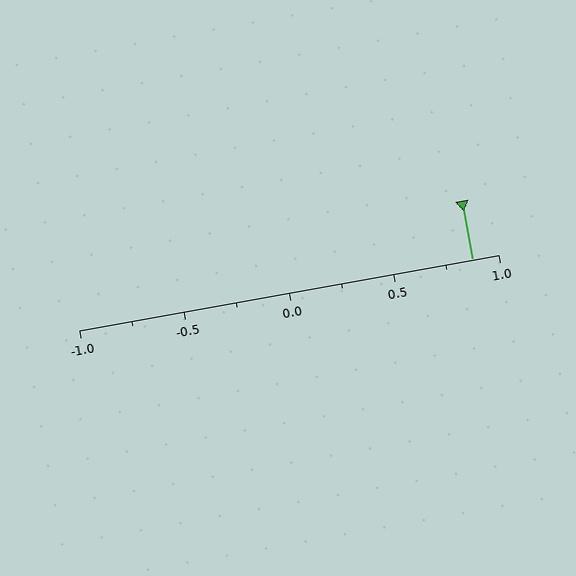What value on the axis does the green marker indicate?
The marker indicates approximately 0.88.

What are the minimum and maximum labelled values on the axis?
The axis runs from -1.0 to 1.0.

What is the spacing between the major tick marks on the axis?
The major ticks are spaced 0.5 apart.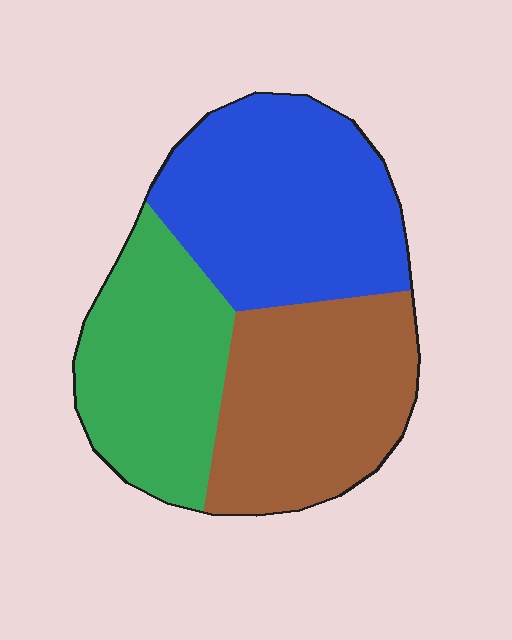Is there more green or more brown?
Brown.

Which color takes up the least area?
Green, at roughly 30%.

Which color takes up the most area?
Blue, at roughly 35%.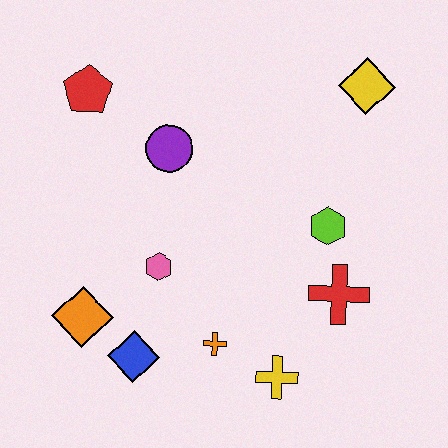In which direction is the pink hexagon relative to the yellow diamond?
The pink hexagon is to the left of the yellow diamond.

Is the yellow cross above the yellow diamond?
No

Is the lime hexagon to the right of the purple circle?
Yes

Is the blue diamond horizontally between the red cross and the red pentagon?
Yes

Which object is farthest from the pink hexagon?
The yellow diamond is farthest from the pink hexagon.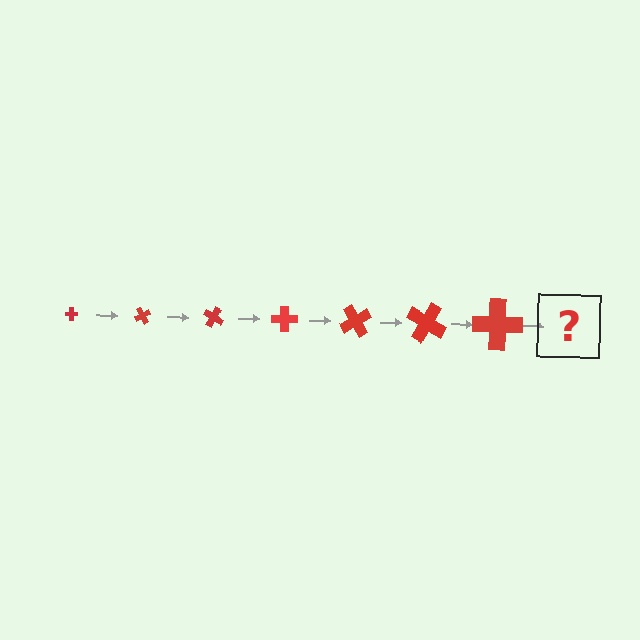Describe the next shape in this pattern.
It should be a cross, larger than the previous one and rotated 420 degrees from the start.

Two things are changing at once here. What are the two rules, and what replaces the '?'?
The two rules are that the cross grows larger each step and it rotates 60 degrees each step. The '?' should be a cross, larger than the previous one and rotated 420 degrees from the start.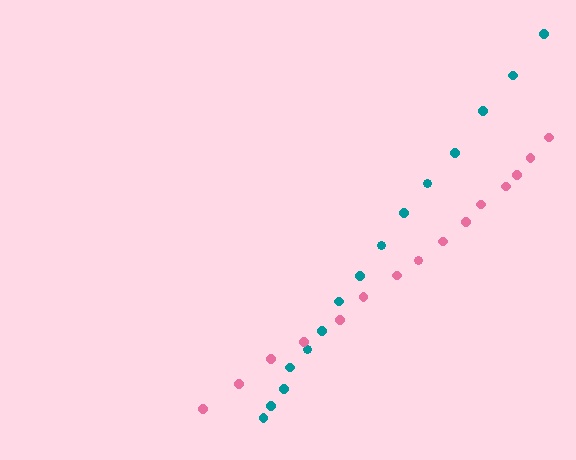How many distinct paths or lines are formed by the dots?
There are 2 distinct paths.